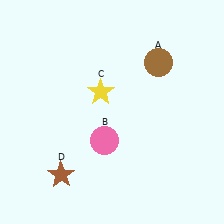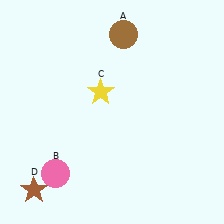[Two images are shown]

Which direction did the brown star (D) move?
The brown star (D) moved left.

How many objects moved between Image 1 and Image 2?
3 objects moved between the two images.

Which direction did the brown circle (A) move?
The brown circle (A) moved left.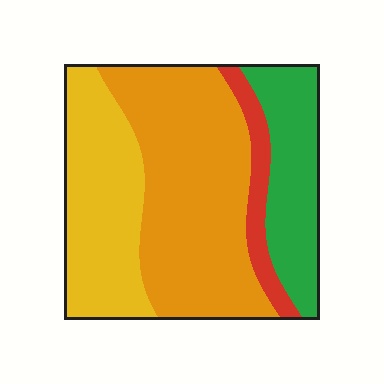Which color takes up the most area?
Orange, at roughly 45%.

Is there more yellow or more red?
Yellow.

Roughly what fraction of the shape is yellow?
Yellow covers about 30% of the shape.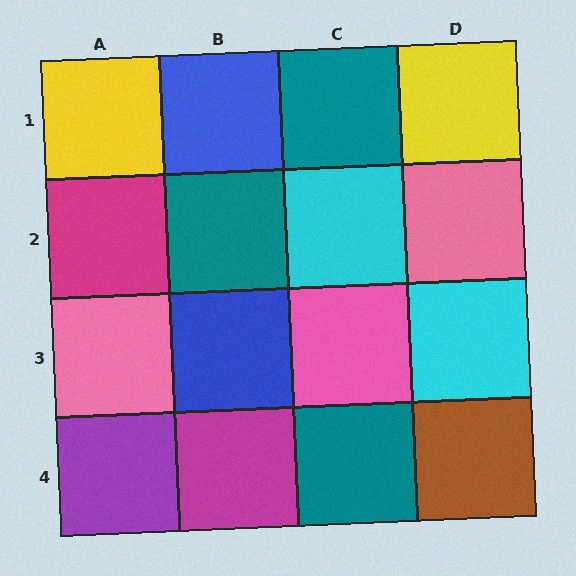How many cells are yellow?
2 cells are yellow.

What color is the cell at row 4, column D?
Brown.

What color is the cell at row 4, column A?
Purple.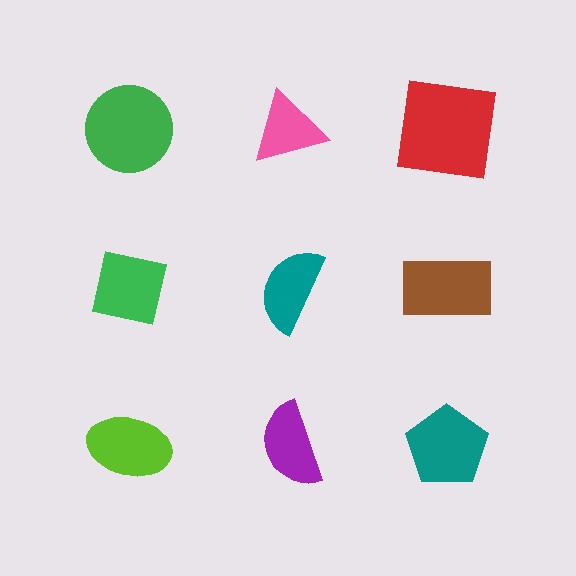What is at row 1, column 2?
A pink triangle.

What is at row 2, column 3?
A brown rectangle.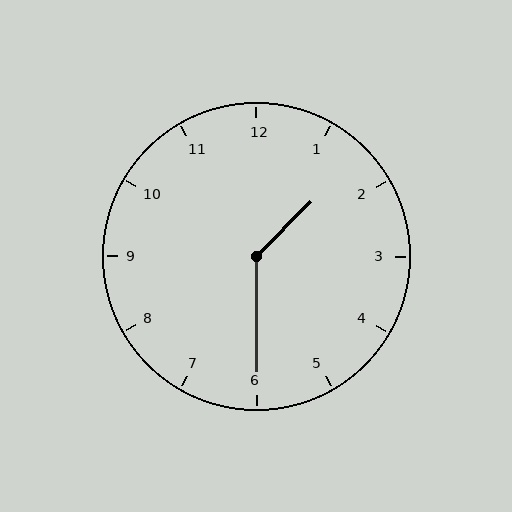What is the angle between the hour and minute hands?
Approximately 135 degrees.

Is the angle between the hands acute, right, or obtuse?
It is obtuse.